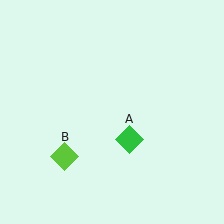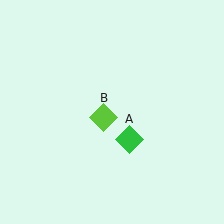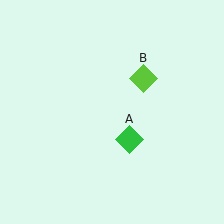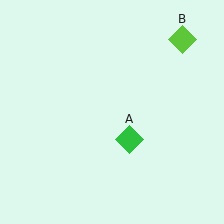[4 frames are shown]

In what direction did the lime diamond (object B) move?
The lime diamond (object B) moved up and to the right.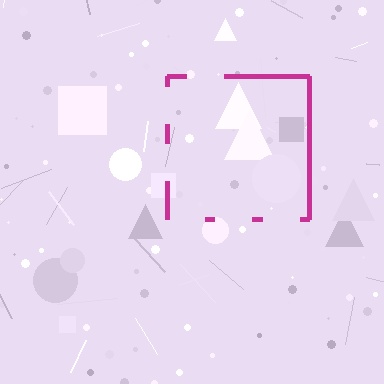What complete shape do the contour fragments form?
The contour fragments form a square.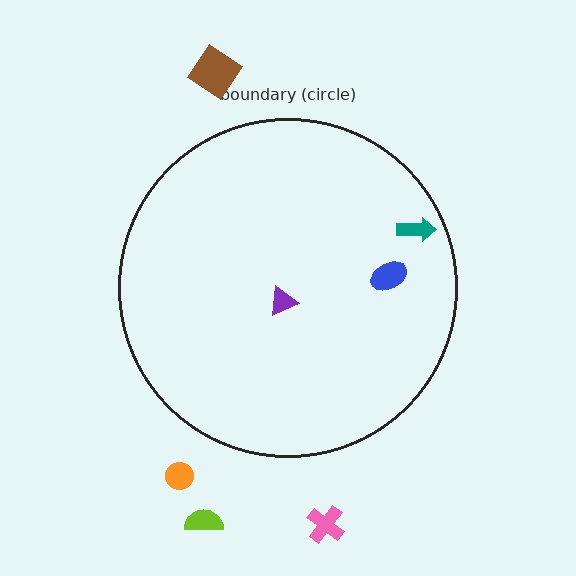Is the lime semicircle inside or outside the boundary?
Outside.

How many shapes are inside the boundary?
3 inside, 4 outside.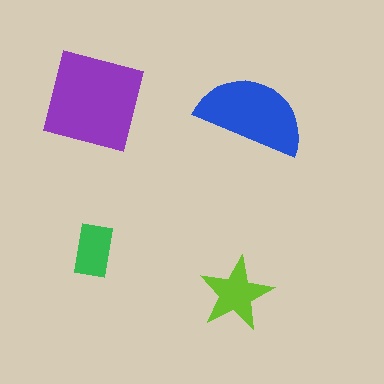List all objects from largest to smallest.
The purple square, the blue semicircle, the lime star, the green rectangle.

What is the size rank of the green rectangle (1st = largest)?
4th.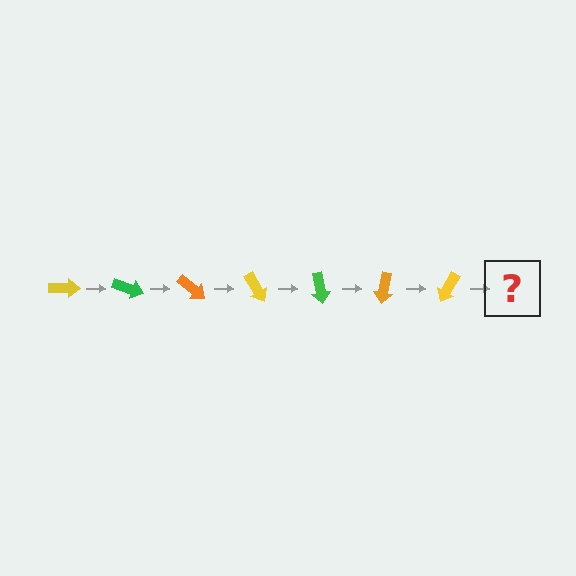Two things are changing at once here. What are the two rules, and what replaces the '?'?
The two rules are that it rotates 20 degrees each step and the color cycles through yellow, green, and orange. The '?' should be a green arrow, rotated 140 degrees from the start.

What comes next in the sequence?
The next element should be a green arrow, rotated 140 degrees from the start.